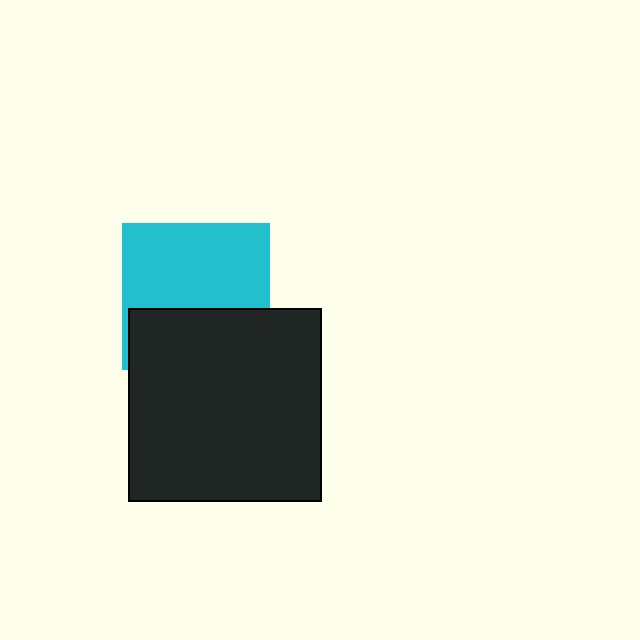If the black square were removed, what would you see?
You would see the complete cyan square.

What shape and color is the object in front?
The object in front is a black square.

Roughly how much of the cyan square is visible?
About half of it is visible (roughly 59%).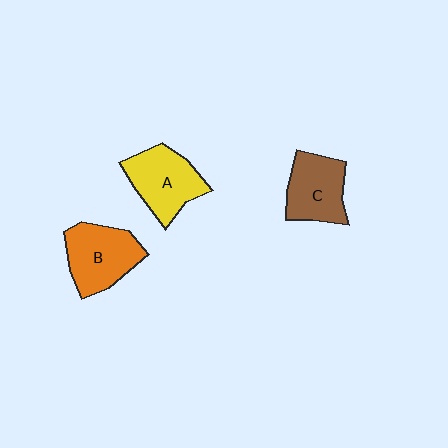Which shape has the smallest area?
Shape C (brown).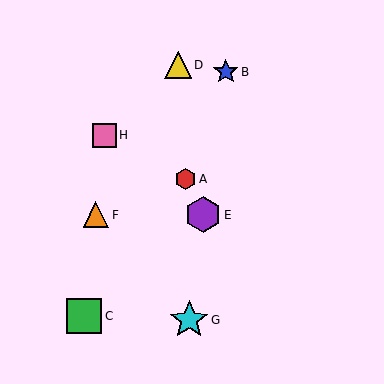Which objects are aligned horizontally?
Objects E, F are aligned horizontally.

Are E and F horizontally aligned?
Yes, both are at y≈215.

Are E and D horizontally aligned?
No, E is at y≈215 and D is at y≈65.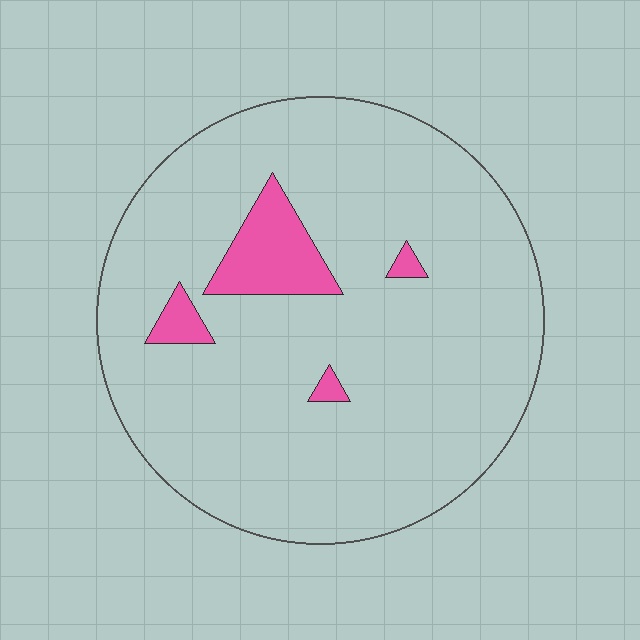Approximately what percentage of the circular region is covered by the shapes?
Approximately 10%.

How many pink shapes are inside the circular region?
4.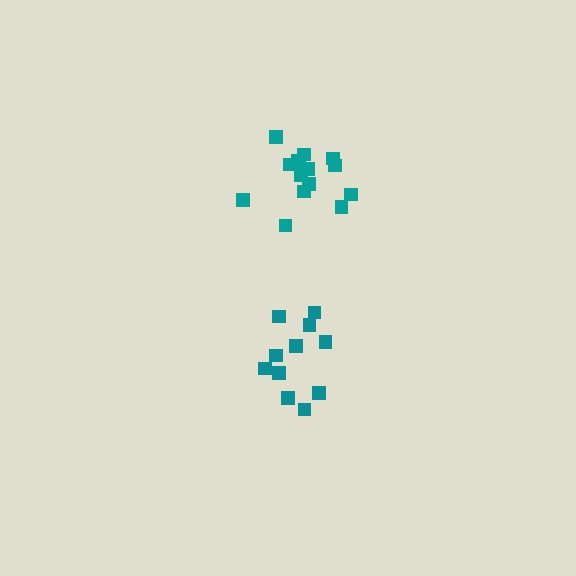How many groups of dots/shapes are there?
There are 2 groups.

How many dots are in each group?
Group 1: 15 dots, Group 2: 11 dots (26 total).